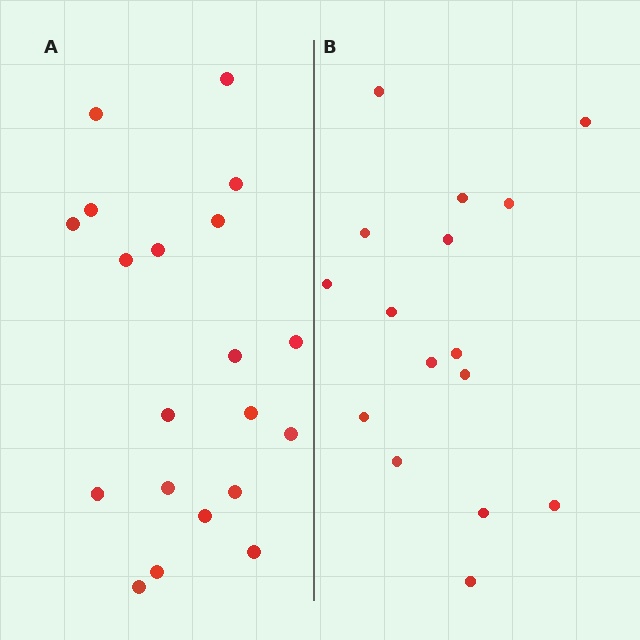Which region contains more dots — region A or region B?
Region A (the left region) has more dots.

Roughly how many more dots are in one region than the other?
Region A has about 4 more dots than region B.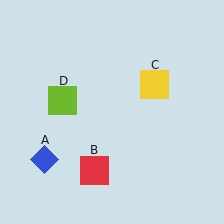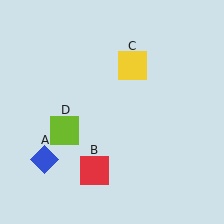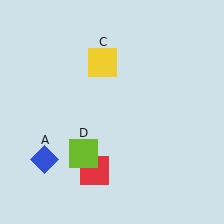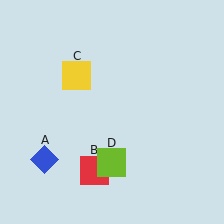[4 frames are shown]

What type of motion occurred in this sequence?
The yellow square (object C), lime square (object D) rotated counterclockwise around the center of the scene.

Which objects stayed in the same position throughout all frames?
Blue diamond (object A) and red square (object B) remained stationary.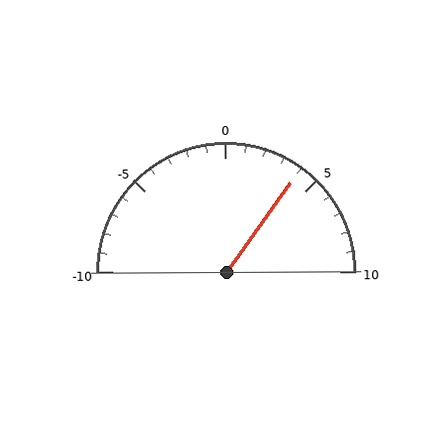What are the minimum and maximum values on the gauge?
The gauge ranges from -10 to 10.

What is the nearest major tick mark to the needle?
The nearest major tick mark is 5.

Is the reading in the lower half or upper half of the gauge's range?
The reading is in the upper half of the range (-10 to 10).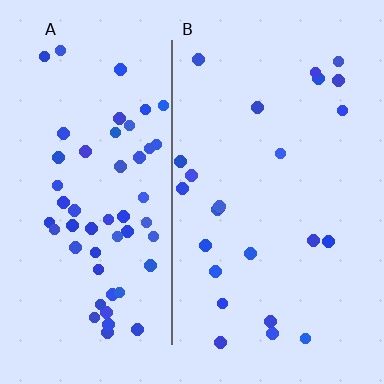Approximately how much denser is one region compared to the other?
Approximately 2.3× — region A over region B.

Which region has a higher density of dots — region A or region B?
A (the left).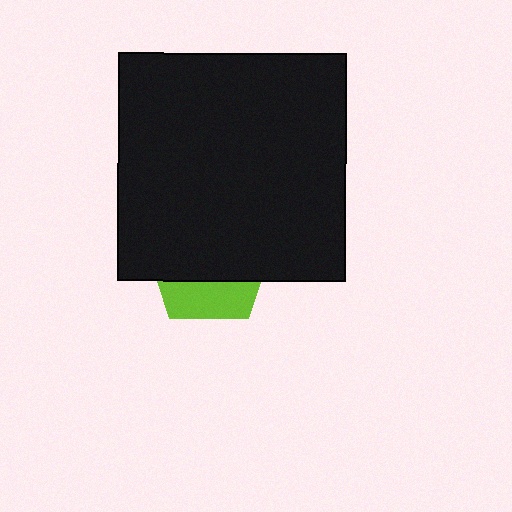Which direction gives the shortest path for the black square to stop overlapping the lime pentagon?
Moving up gives the shortest separation.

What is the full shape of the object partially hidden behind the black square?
The partially hidden object is a lime pentagon.